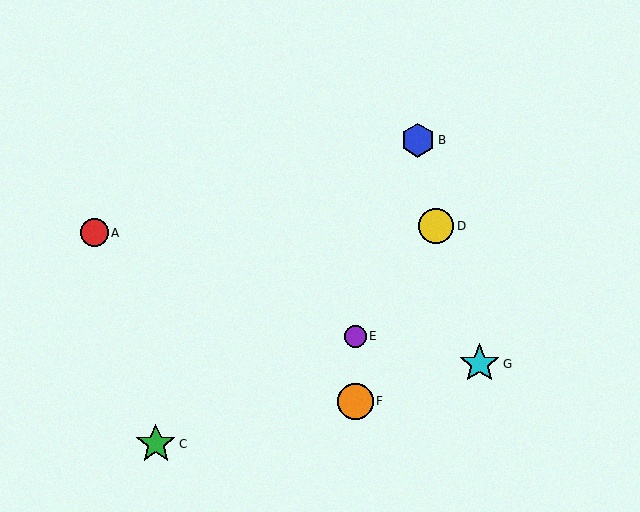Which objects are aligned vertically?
Objects E, F are aligned vertically.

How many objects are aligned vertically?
2 objects (E, F) are aligned vertically.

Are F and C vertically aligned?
No, F is at x≈355 and C is at x≈156.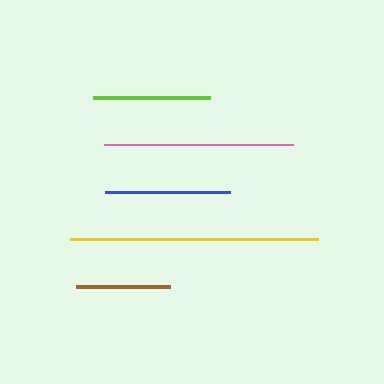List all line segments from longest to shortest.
From longest to shortest: yellow, pink, blue, lime, brown.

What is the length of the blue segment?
The blue segment is approximately 125 pixels long.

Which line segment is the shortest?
The brown line is the shortest at approximately 94 pixels.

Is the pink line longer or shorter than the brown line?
The pink line is longer than the brown line.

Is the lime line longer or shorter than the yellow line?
The yellow line is longer than the lime line.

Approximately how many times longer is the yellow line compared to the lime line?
The yellow line is approximately 2.1 times the length of the lime line.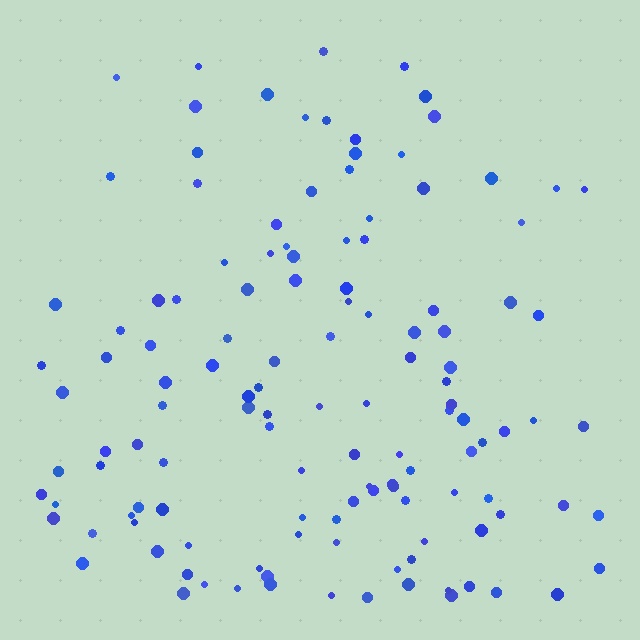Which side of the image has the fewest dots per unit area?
The top.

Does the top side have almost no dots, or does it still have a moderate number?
Still a moderate number, just noticeably fewer than the bottom.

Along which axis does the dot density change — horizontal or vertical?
Vertical.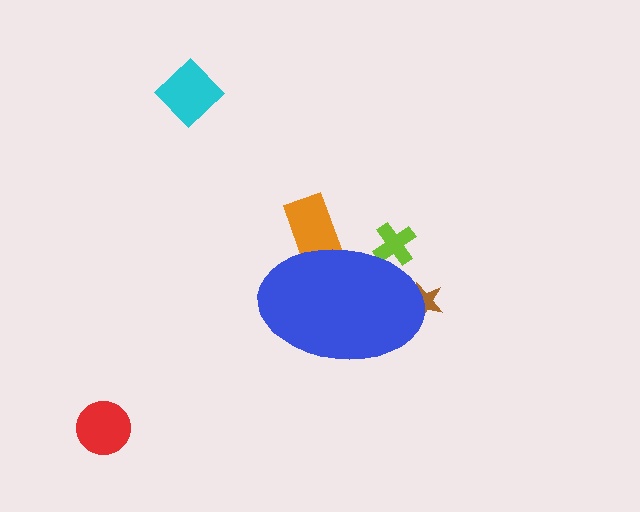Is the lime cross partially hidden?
Yes, the lime cross is partially hidden behind the blue ellipse.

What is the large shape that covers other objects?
A blue ellipse.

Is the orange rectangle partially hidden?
Yes, the orange rectangle is partially hidden behind the blue ellipse.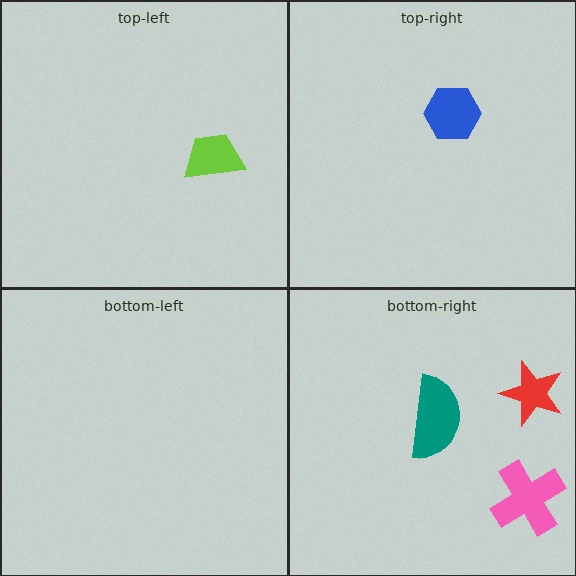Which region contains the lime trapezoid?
The top-left region.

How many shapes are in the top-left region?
1.